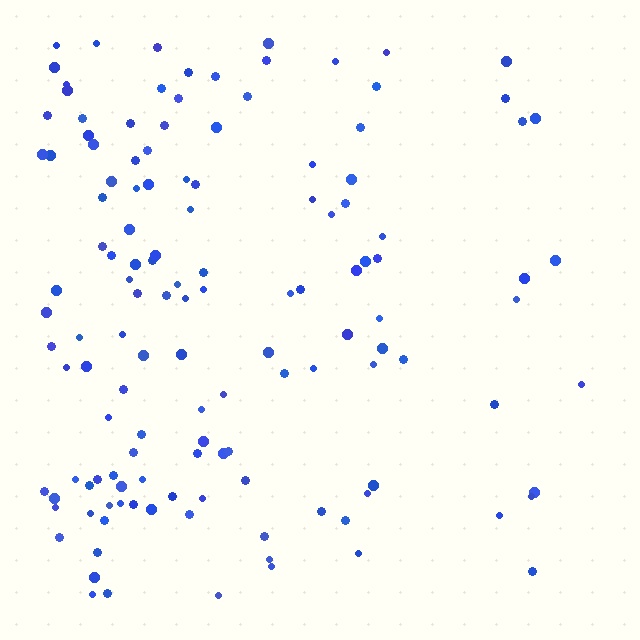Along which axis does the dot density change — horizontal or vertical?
Horizontal.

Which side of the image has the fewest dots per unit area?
The right.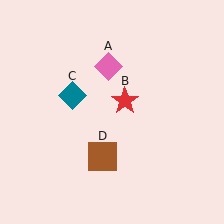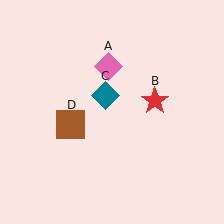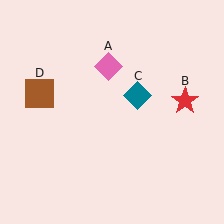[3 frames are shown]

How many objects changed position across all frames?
3 objects changed position: red star (object B), teal diamond (object C), brown square (object D).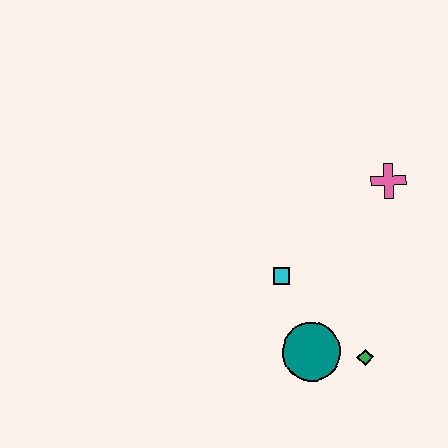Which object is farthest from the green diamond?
The pink cross is farthest from the green diamond.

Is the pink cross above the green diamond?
Yes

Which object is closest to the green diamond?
The teal circle is closest to the green diamond.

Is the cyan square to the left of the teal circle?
Yes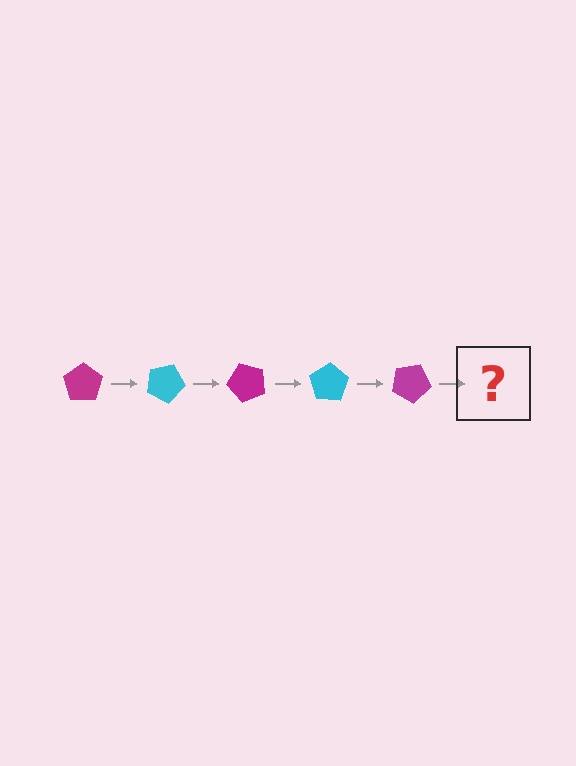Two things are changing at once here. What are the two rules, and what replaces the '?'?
The two rules are that it rotates 25 degrees each step and the color cycles through magenta and cyan. The '?' should be a cyan pentagon, rotated 125 degrees from the start.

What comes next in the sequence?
The next element should be a cyan pentagon, rotated 125 degrees from the start.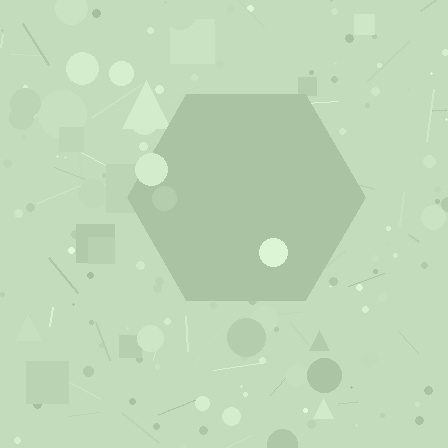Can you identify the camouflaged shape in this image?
The camouflaged shape is a hexagon.